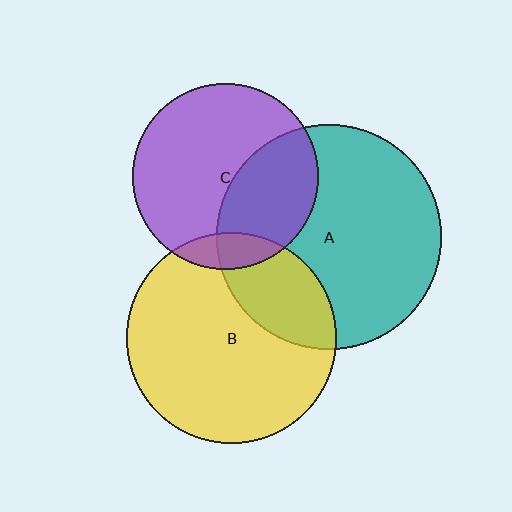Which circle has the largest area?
Circle A (teal).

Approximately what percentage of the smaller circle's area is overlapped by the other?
Approximately 10%.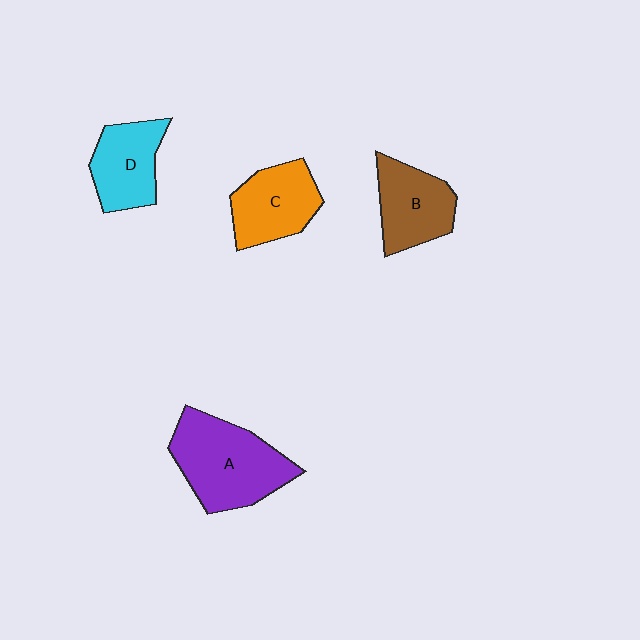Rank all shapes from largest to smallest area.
From largest to smallest: A (purple), C (orange), B (brown), D (cyan).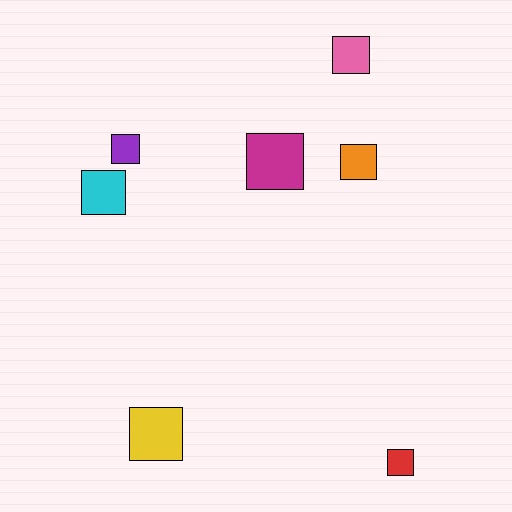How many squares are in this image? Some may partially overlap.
There are 7 squares.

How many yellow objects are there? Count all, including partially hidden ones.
There is 1 yellow object.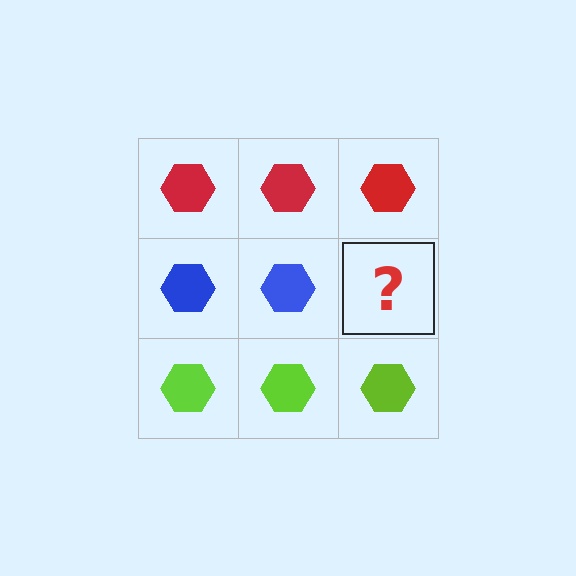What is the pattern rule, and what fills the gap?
The rule is that each row has a consistent color. The gap should be filled with a blue hexagon.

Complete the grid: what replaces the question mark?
The question mark should be replaced with a blue hexagon.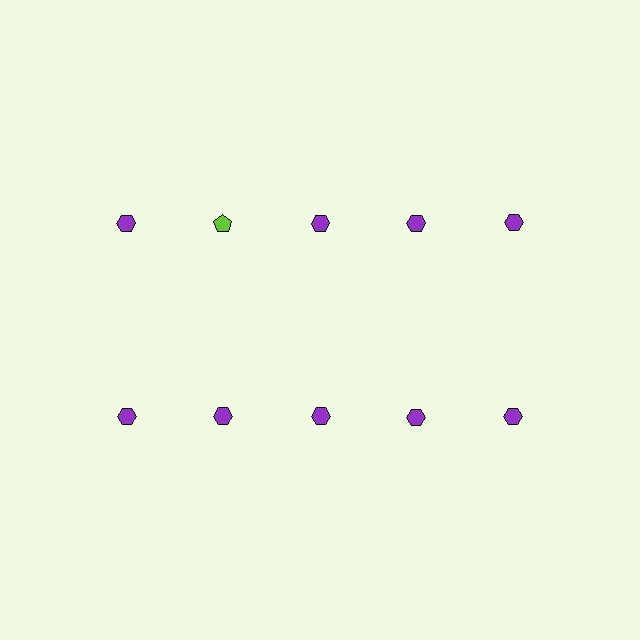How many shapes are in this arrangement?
There are 10 shapes arranged in a grid pattern.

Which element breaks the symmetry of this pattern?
The lime pentagon in the top row, second from left column breaks the symmetry. All other shapes are purple hexagons.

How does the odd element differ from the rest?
It differs in both color (lime instead of purple) and shape (pentagon instead of hexagon).